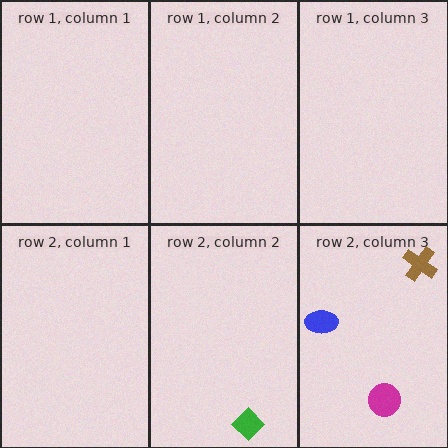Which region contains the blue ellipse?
The row 2, column 3 region.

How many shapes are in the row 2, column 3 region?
3.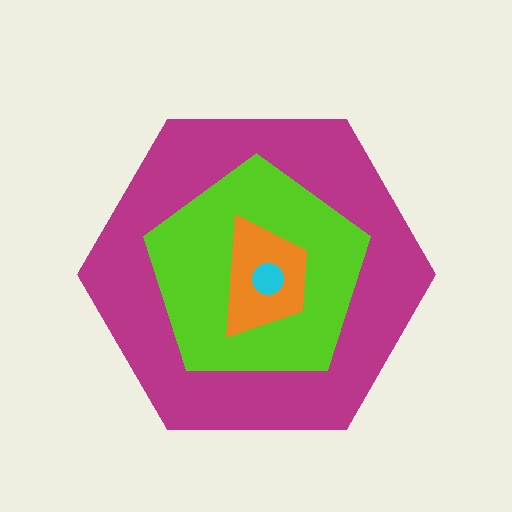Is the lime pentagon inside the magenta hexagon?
Yes.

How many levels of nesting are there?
4.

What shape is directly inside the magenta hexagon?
The lime pentagon.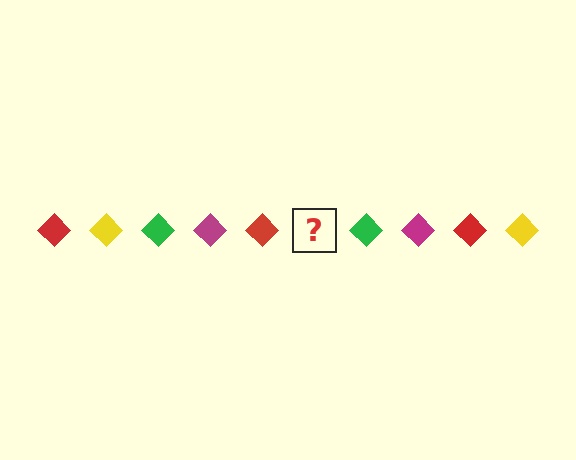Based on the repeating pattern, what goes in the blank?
The blank should be a yellow diamond.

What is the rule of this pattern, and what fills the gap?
The rule is that the pattern cycles through red, yellow, green, magenta diamonds. The gap should be filled with a yellow diamond.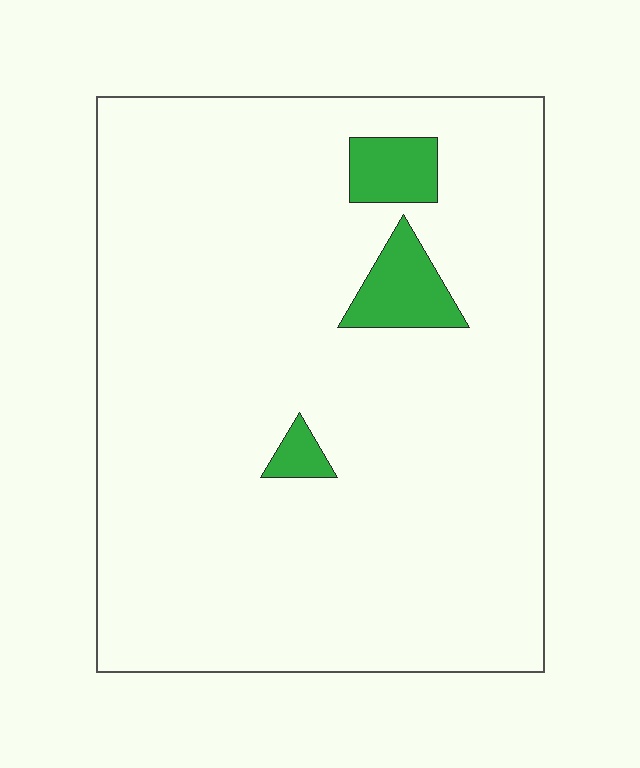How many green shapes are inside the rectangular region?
3.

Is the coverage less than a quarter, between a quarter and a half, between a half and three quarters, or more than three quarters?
Less than a quarter.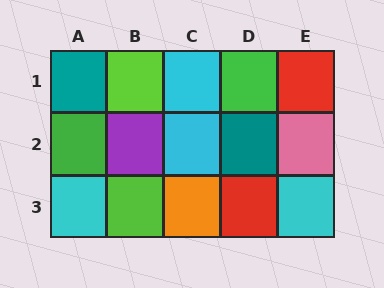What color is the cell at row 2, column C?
Cyan.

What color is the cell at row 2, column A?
Green.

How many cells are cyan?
4 cells are cyan.